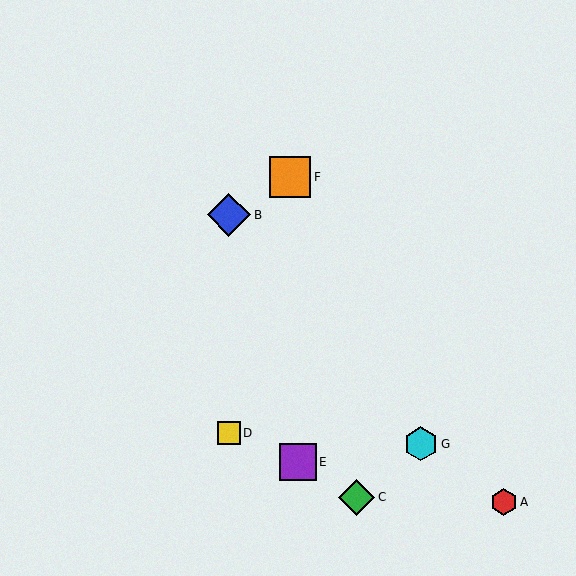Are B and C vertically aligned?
No, B is at x≈229 and C is at x≈357.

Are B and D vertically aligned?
Yes, both are at x≈229.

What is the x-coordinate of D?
Object D is at x≈229.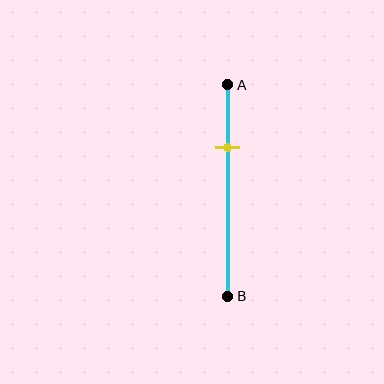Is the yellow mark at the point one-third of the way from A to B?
No, the mark is at about 30% from A, not at the 33% one-third point.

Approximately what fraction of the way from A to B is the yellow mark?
The yellow mark is approximately 30% of the way from A to B.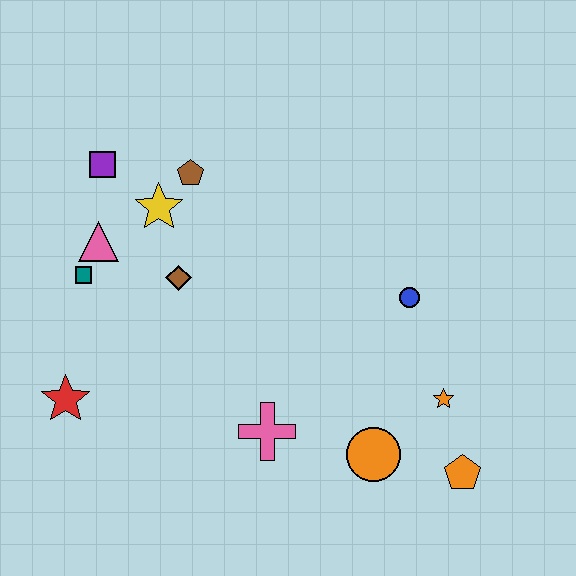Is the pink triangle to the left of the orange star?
Yes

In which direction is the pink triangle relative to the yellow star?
The pink triangle is to the left of the yellow star.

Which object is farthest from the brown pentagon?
The orange pentagon is farthest from the brown pentagon.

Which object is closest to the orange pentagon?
The orange star is closest to the orange pentagon.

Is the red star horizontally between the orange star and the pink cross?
No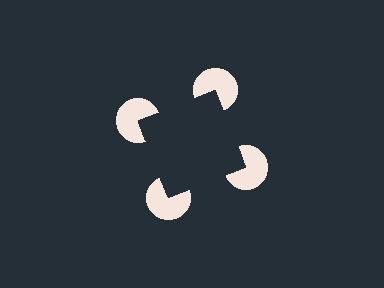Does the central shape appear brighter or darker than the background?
It typically appears slightly darker than the background, even though no actual brightness change is drawn.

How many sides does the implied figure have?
4 sides.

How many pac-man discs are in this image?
There are 4 — one at each vertex of the illusory square.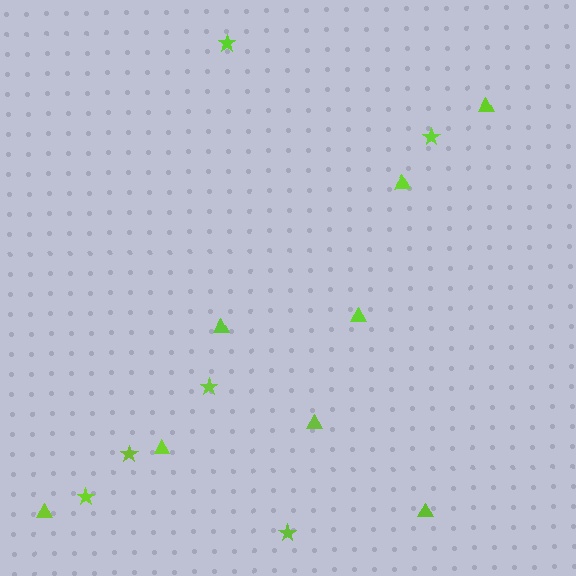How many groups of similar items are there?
There are 2 groups: one group of stars (6) and one group of triangles (8).